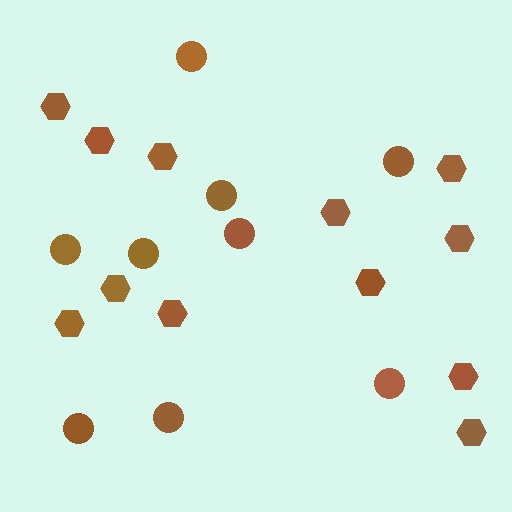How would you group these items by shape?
There are 2 groups: one group of hexagons (12) and one group of circles (9).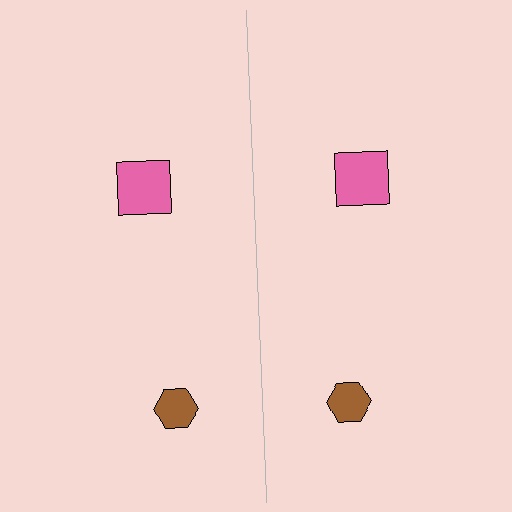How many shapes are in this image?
There are 4 shapes in this image.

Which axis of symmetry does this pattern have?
The pattern has a vertical axis of symmetry running through the center of the image.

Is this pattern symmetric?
Yes, this pattern has bilateral (reflection) symmetry.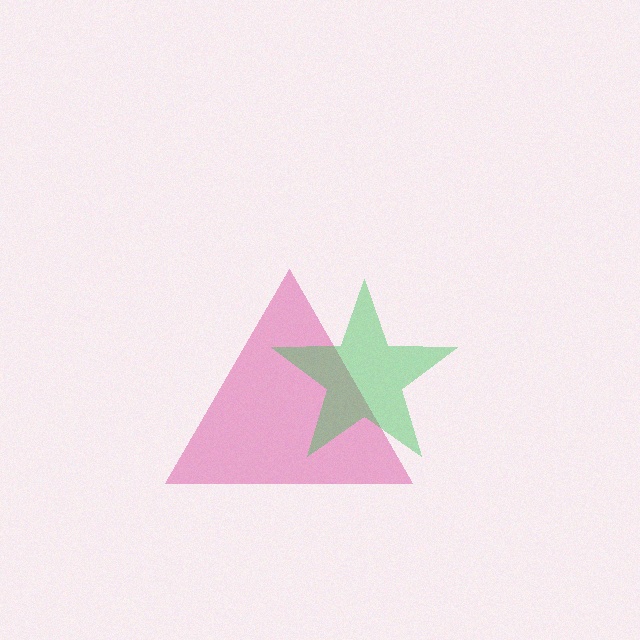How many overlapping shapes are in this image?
There are 2 overlapping shapes in the image.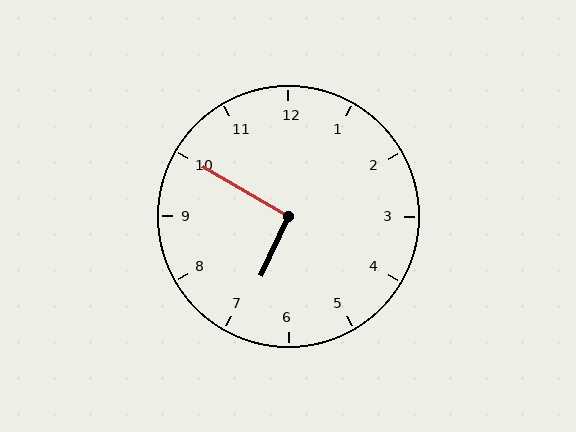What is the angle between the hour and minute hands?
Approximately 95 degrees.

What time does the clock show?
6:50.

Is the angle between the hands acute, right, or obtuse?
It is right.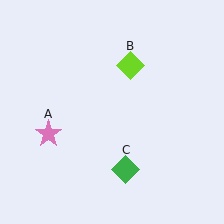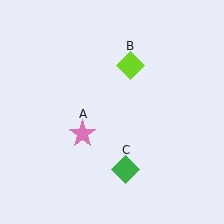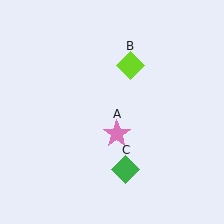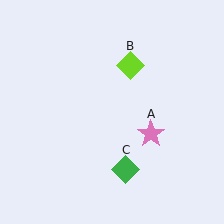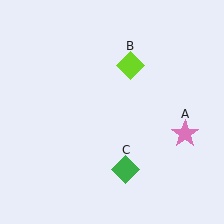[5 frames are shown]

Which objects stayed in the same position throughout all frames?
Lime diamond (object B) and green diamond (object C) remained stationary.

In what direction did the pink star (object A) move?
The pink star (object A) moved right.